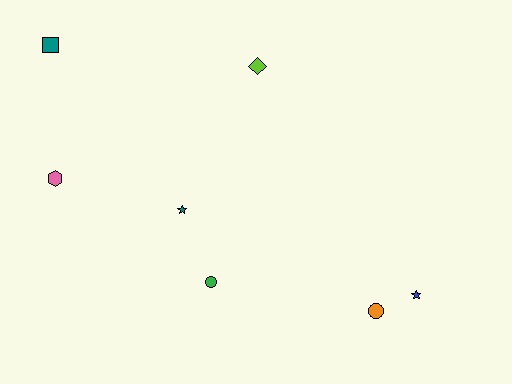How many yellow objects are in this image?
There are no yellow objects.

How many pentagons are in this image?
There are no pentagons.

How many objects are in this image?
There are 7 objects.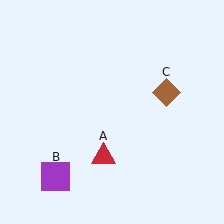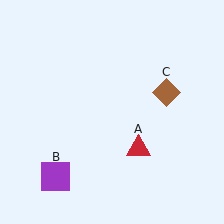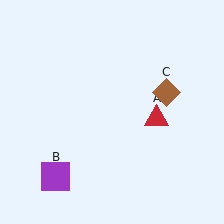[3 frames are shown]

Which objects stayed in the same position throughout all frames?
Purple square (object B) and brown diamond (object C) remained stationary.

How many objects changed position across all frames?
1 object changed position: red triangle (object A).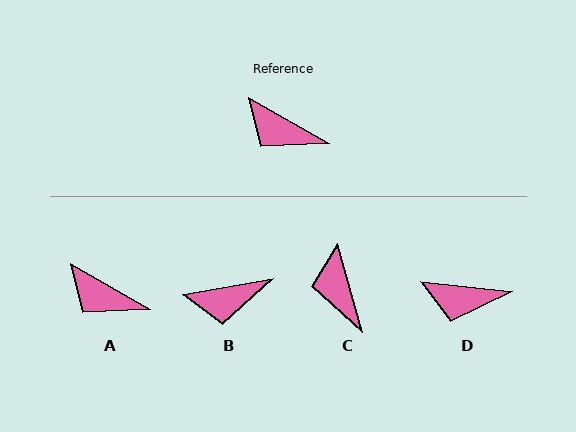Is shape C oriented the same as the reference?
No, it is off by about 45 degrees.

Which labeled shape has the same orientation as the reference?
A.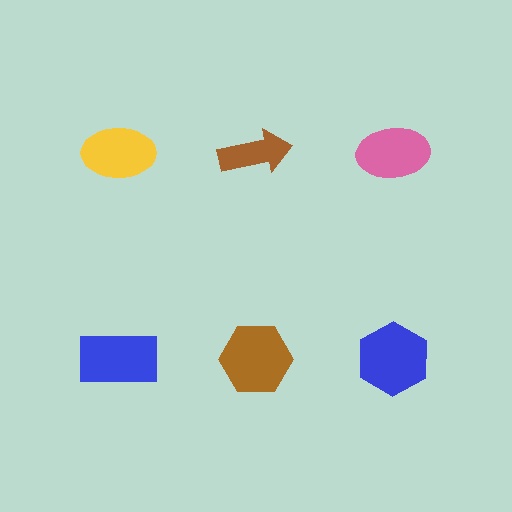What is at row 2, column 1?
A blue rectangle.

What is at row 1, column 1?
A yellow ellipse.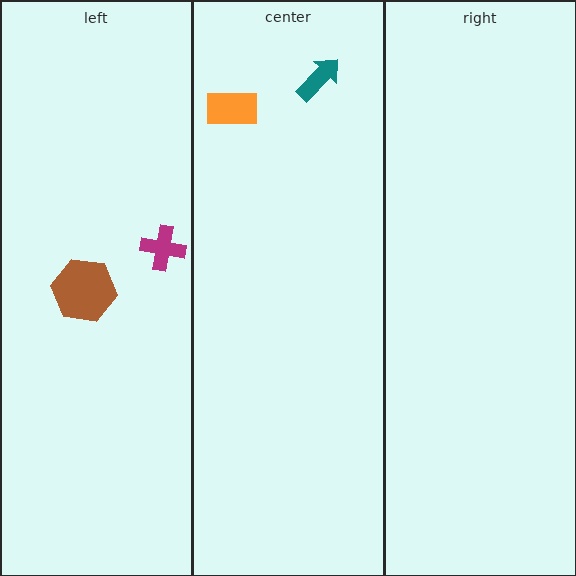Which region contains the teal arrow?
The center region.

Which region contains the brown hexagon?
The left region.